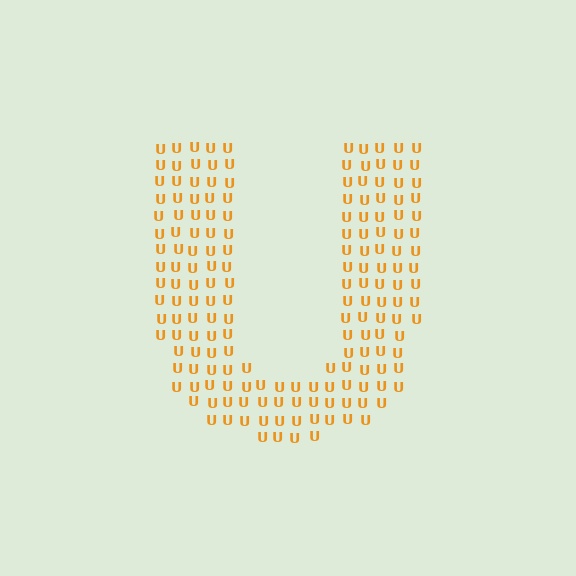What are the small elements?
The small elements are letter U's.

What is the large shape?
The large shape is the letter U.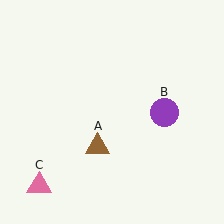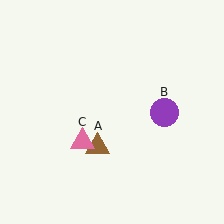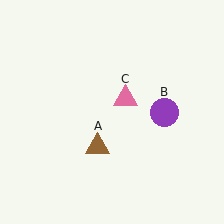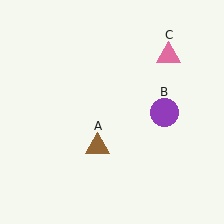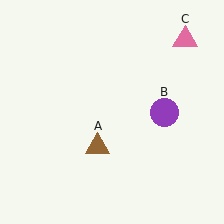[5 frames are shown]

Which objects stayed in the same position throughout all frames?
Brown triangle (object A) and purple circle (object B) remained stationary.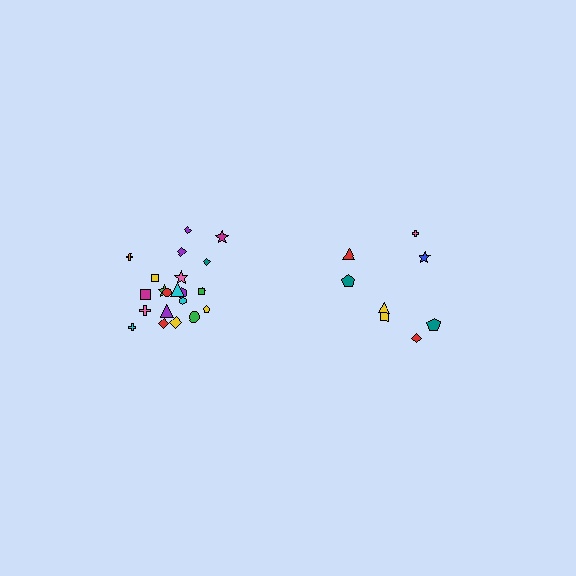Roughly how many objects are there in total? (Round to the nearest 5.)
Roughly 30 objects in total.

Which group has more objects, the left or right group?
The left group.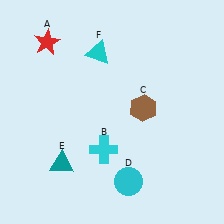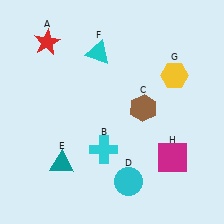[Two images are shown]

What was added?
A yellow hexagon (G), a magenta square (H) were added in Image 2.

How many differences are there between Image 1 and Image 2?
There are 2 differences between the two images.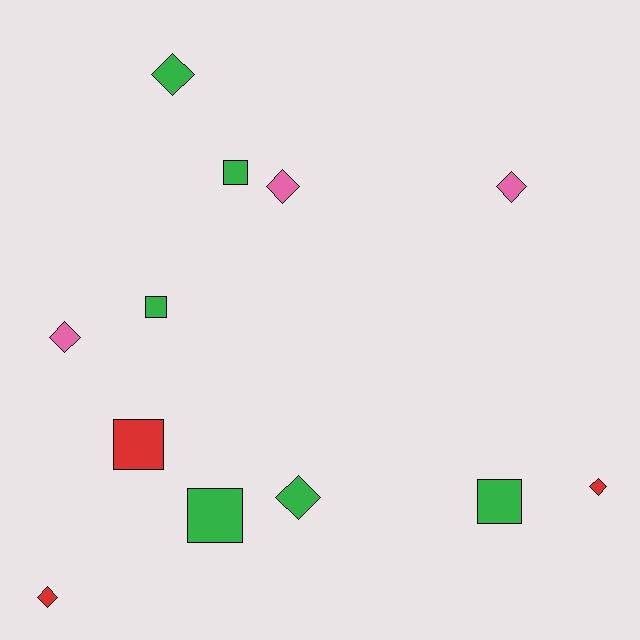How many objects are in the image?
There are 12 objects.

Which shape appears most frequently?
Diamond, with 7 objects.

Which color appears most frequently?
Green, with 6 objects.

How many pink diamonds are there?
There are 3 pink diamonds.